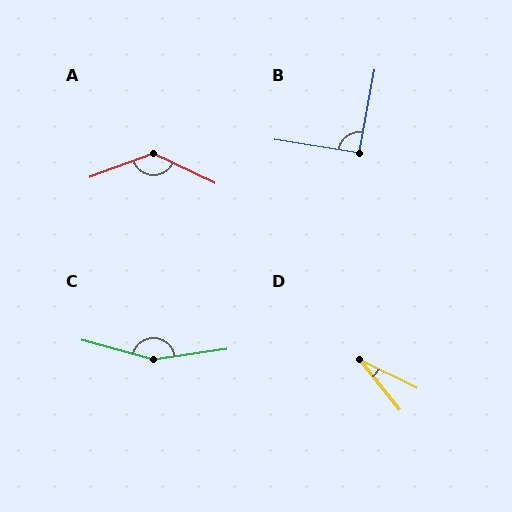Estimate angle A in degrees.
Approximately 134 degrees.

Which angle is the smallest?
D, at approximately 25 degrees.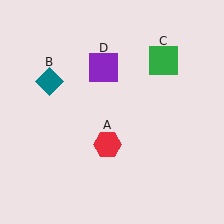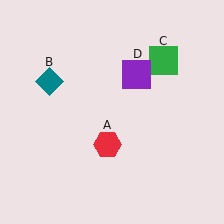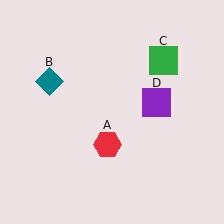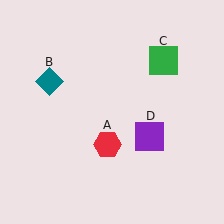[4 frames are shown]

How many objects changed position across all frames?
1 object changed position: purple square (object D).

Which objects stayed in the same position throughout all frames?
Red hexagon (object A) and teal diamond (object B) and green square (object C) remained stationary.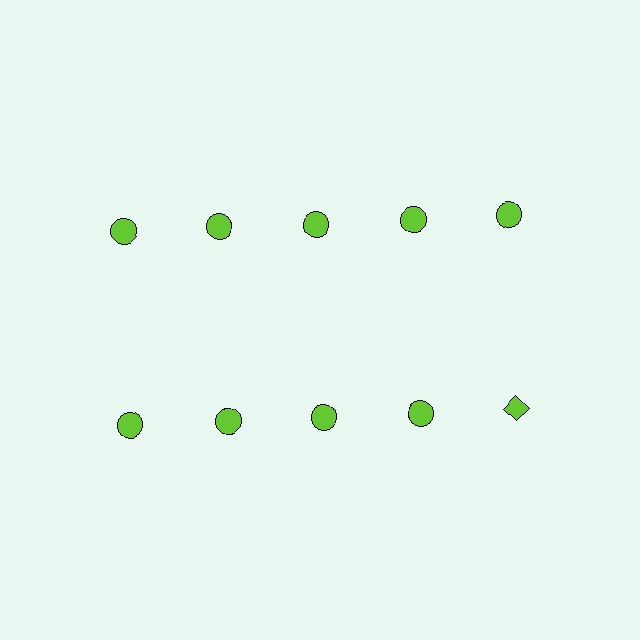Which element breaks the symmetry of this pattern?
The lime diamond in the second row, rightmost column breaks the symmetry. All other shapes are lime circles.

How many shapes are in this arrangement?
There are 10 shapes arranged in a grid pattern.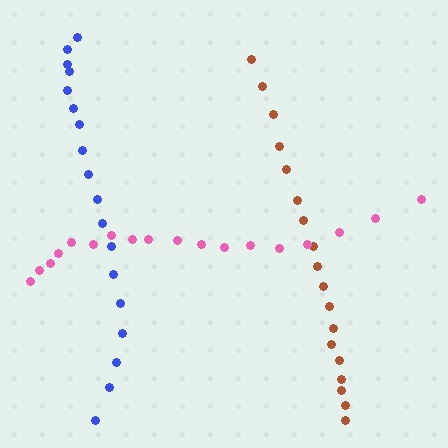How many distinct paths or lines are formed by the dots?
There are 3 distinct paths.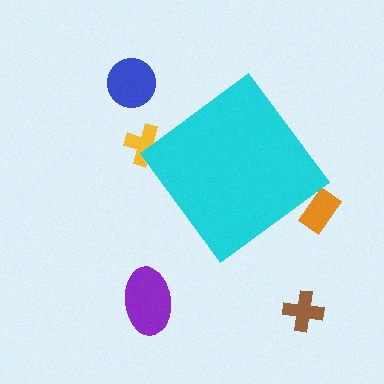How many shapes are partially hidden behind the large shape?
2 shapes are partially hidden.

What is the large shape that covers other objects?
A cyan diamond.